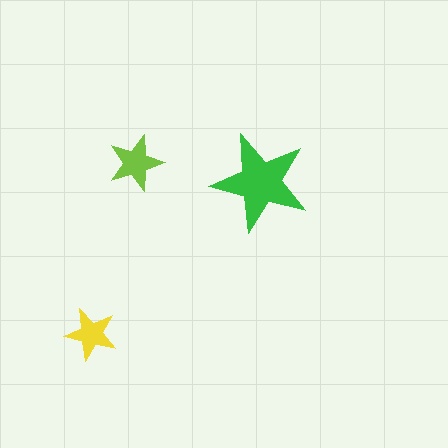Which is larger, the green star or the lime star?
The green one.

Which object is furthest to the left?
The yellow star is leftmost.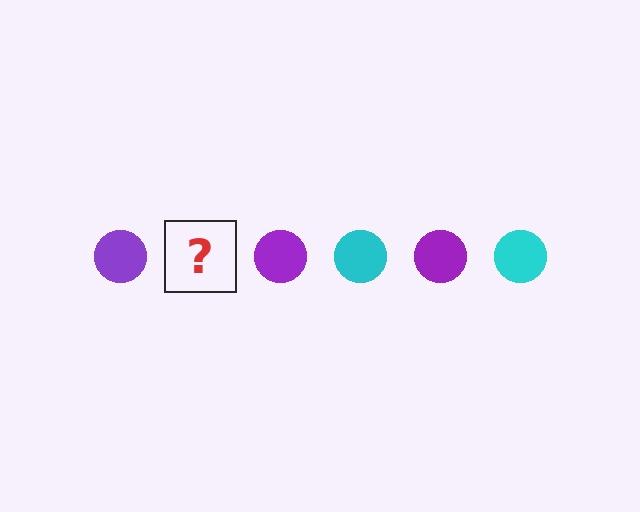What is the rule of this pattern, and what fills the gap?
The rule is that the pattern cycles through purple, cyan circles. The gap should be filled with a cyan circle.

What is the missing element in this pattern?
The missing element is a cyan circle.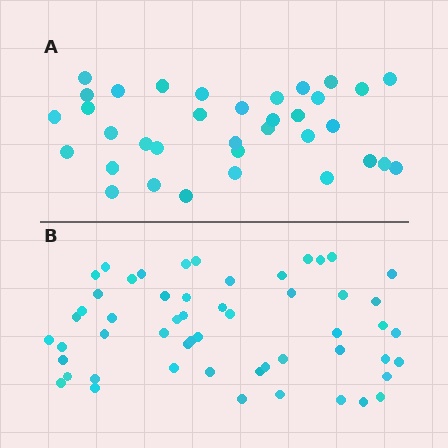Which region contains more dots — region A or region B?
Region B (the bottom region) has more dots.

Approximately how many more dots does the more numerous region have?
Region B has approximately 20 more dots than region A.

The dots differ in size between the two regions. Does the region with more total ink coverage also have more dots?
No. Region A has more total ink coverage because its dots are larger, but region B actually contains more individual dots. Total area can be misleading — the number of items is what matters here.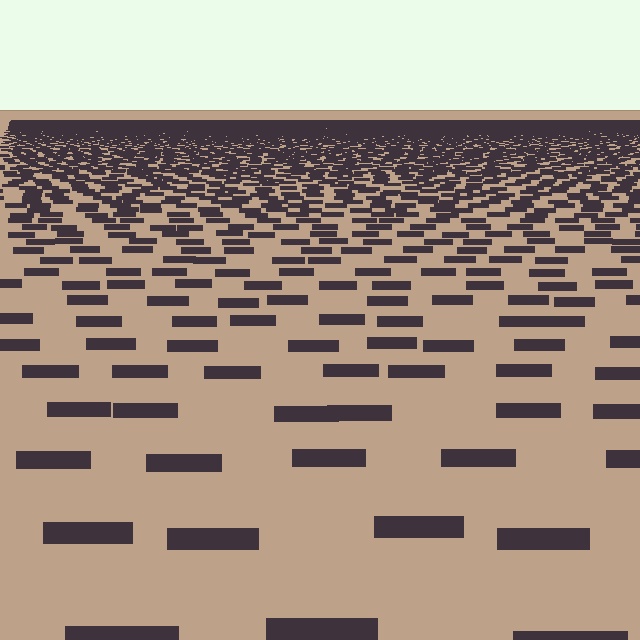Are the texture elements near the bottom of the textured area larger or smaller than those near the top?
Larger. Near the bottom, elements are closer to the viewer and appear at a bigger on-screen size.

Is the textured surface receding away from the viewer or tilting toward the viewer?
The surface is receding away from the viewer. Texture elements get smaller and denser toward the top.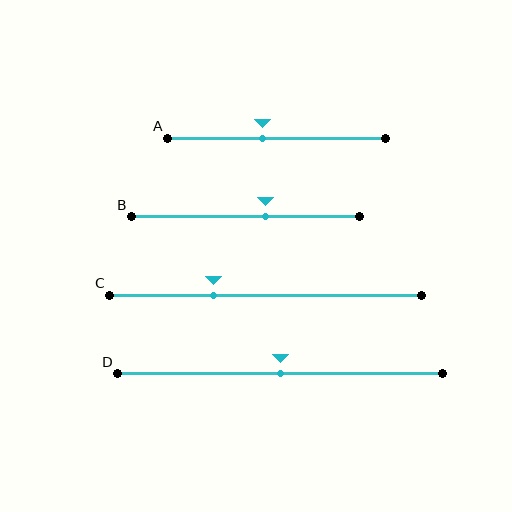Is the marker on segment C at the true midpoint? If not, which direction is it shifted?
No, the marker on segment C is shifted to the left by about 17% of the segment length.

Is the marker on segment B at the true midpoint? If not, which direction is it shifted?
No, the marker on segment B is shifted to the right by about 9% of the segment length.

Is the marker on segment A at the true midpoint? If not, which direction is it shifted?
No, the marker on segment A is shifted to the left by about 7% of the segment length.